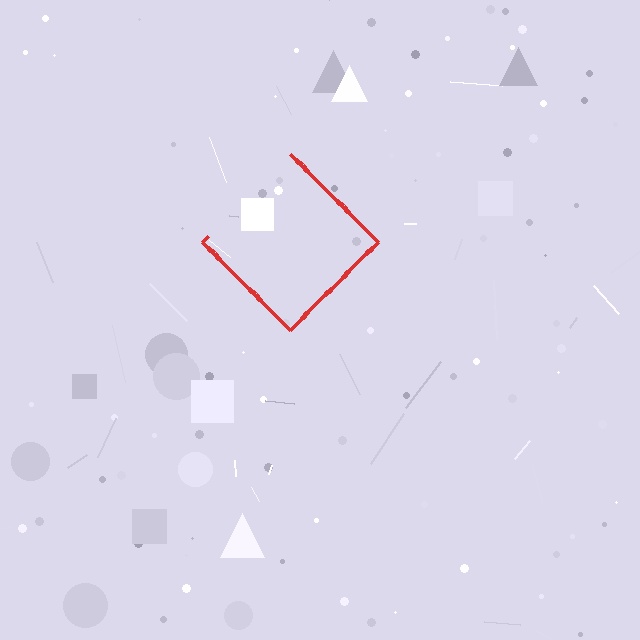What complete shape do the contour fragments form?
The contour fragments form a diamond.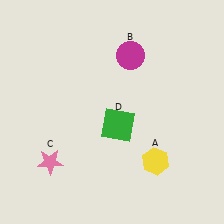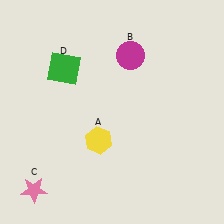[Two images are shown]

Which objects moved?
The objects that moved are: the yellow hexagon (A), the pink star (C), the green square (D).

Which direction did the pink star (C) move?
The pink star (C) moved down.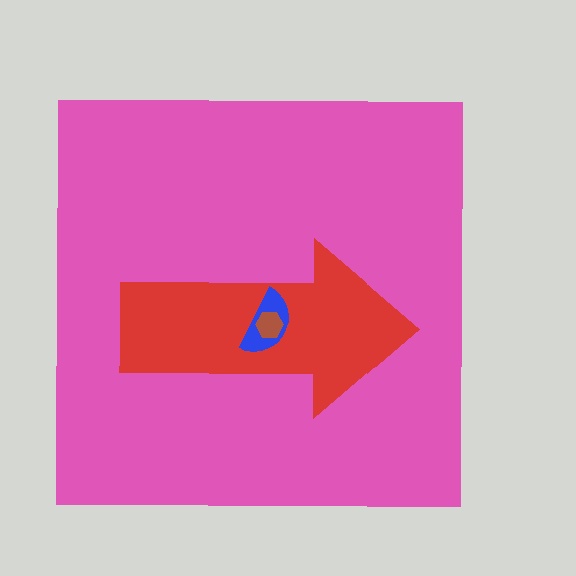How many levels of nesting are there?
4.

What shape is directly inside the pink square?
The red arrow.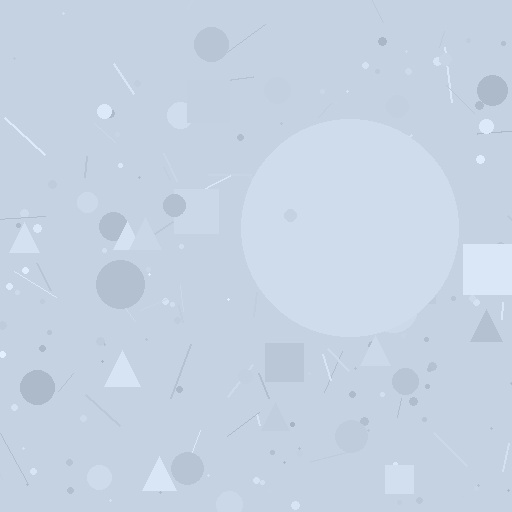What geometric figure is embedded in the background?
A circle is embedded in the background.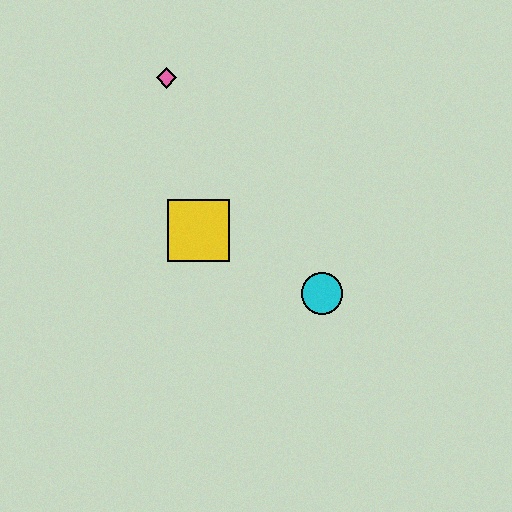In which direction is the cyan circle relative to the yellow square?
The cyan circle is to the right of the yellow square.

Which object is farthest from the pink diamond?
The cyan circle is farthest from the pink diamond.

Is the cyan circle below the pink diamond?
Yes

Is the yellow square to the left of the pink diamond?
No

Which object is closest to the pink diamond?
The yellow square is closest to the pink diamond.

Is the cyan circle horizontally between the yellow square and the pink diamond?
No